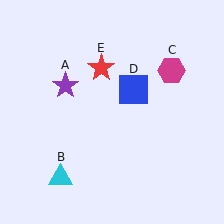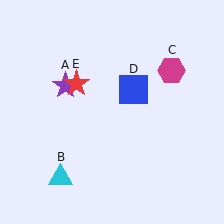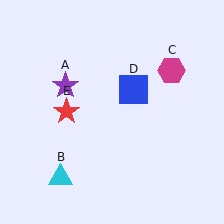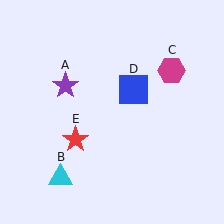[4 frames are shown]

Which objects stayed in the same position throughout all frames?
Purple star (object A) and cyan triangle (object B) and magenta hexagon (object C) and blue square (object D) remained stationary.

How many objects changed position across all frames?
1 object changed position: red star (object E).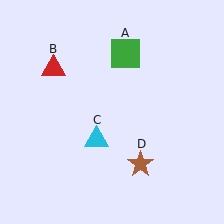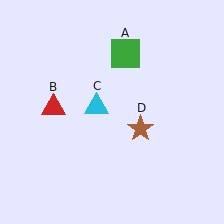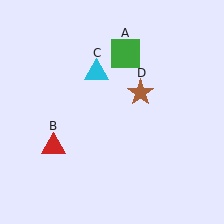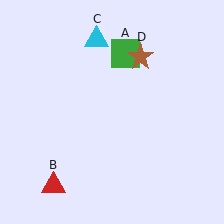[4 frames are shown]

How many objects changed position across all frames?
3 objects changed position: red triangle (object B), cyan triangle (object C), brown star (object D).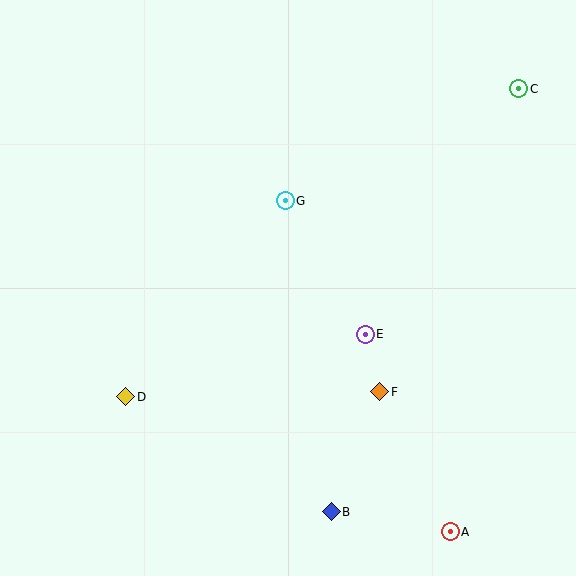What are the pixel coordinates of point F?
Point F is at (380, 392).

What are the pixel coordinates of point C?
Point C is at (518, 89).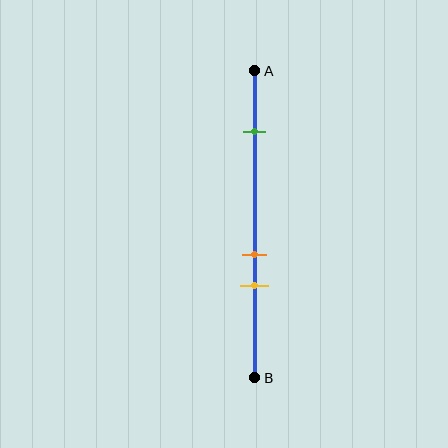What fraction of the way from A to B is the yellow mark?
The yellow mark is approximately 70% (0.7) of the way from A to B.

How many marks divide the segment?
There are 3 marks dividing the segment.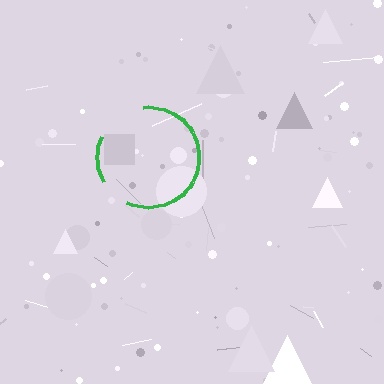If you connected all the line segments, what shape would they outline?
They would outline a circle.